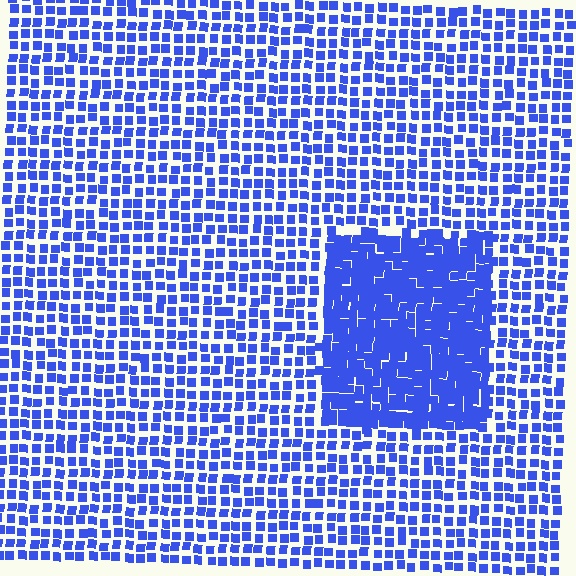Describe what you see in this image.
The image contains small blue elements arranged at two different densities. A rectangle-shaped region is visible where the elements are more densely packed than the surrounding area.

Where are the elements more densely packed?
The elements are more densely packed inside the rectangle boundary.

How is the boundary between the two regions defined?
The boundary is defined by a change in element density (approximately 2.0x ratio). All elements are the same color, size, and shape.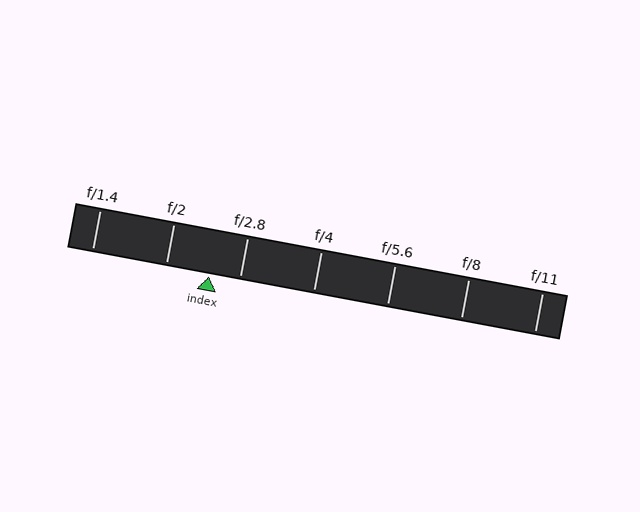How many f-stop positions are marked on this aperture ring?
There are 7 f-stop positions marked.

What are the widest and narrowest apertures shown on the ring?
The widest aperture shown is f/1.4 and the narrowest is f/11.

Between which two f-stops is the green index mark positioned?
The index mark is between f/2 and f/2.8.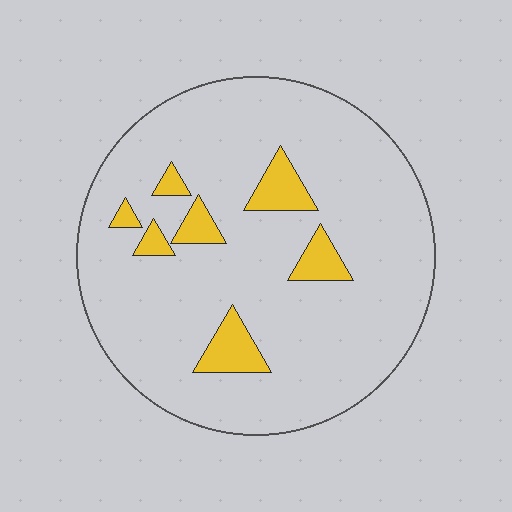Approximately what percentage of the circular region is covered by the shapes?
Approximately 10%.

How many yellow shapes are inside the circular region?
7.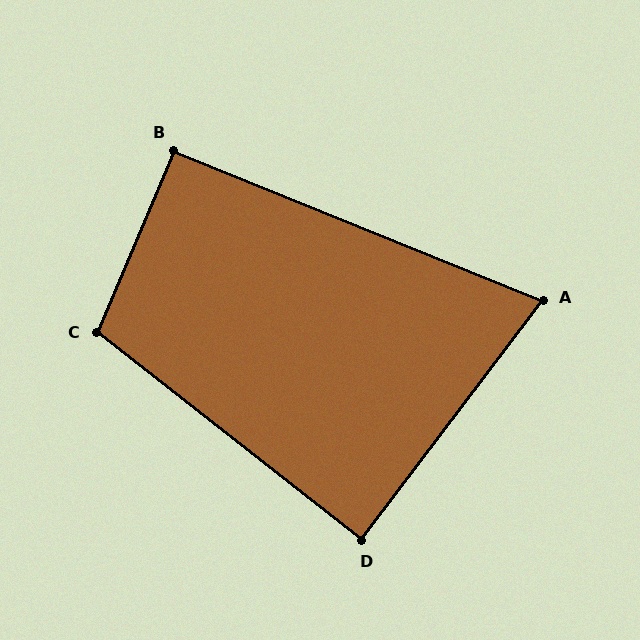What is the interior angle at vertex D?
Approximately 89 degrees (approximately right).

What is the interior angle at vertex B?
Approximately 91 degrees (approximately right).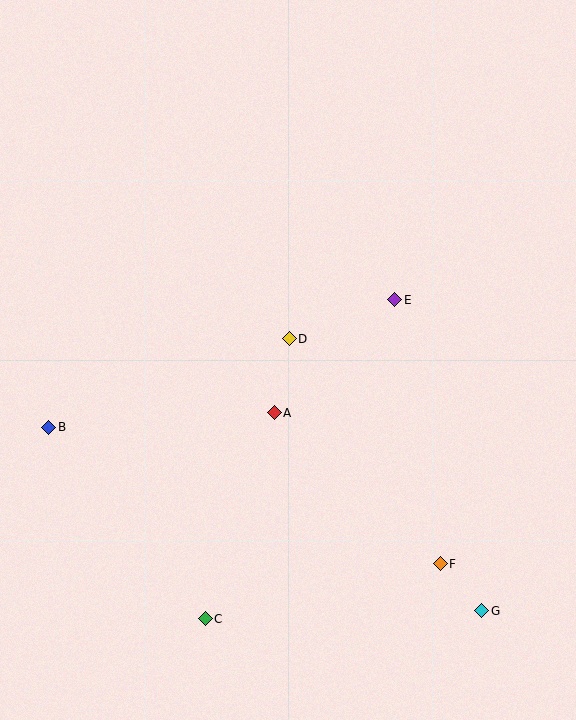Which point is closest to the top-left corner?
Point B is closest to the top-left corner.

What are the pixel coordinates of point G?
Point G is at (482, 611).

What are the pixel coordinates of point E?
Point E is at (395, 300).